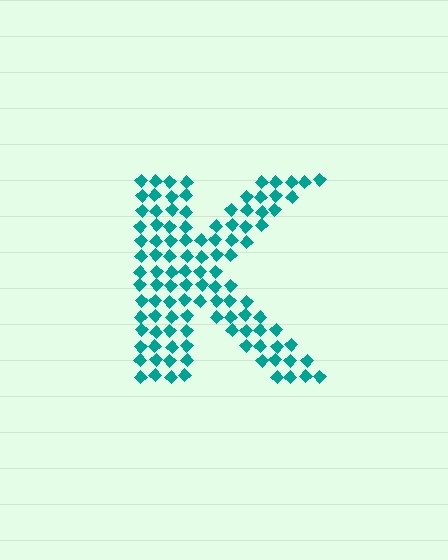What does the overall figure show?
The overall figure shows the letter K.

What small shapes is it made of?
It is made of small diamonds.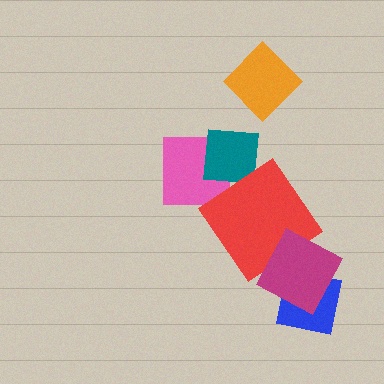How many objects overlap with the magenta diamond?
2 objects overlap with the magenta diamond.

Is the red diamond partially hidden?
Yes, it is partially covered by another shape.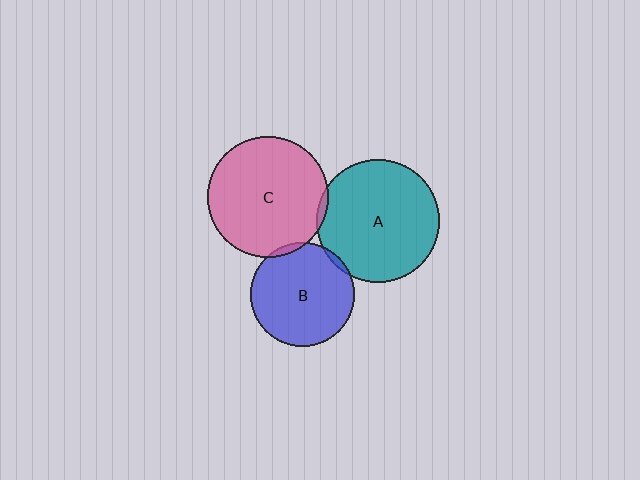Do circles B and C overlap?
Yes.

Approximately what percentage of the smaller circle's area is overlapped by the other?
Approximately 5%.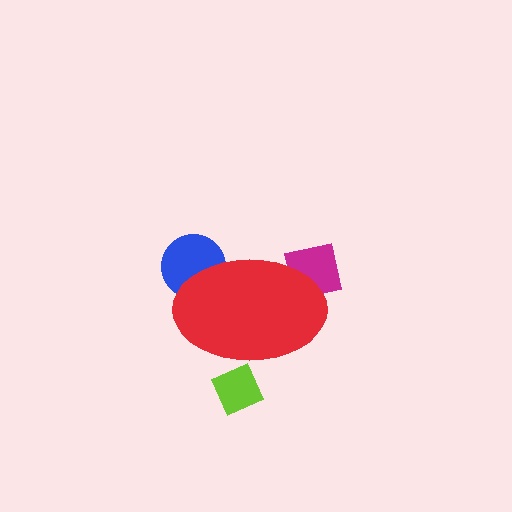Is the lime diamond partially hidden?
Yes, the lime diamond is partially hidden behind the red ellipse.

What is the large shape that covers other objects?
A red ellipse.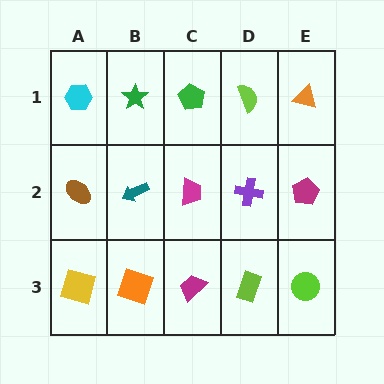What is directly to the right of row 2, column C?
A purple cross.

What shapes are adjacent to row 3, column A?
A brown ellipse (row 2, column A), an orange square (row 3, column B).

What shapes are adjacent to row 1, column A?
A brown ellipse (row 2, column A), a green star (row 1, column B).